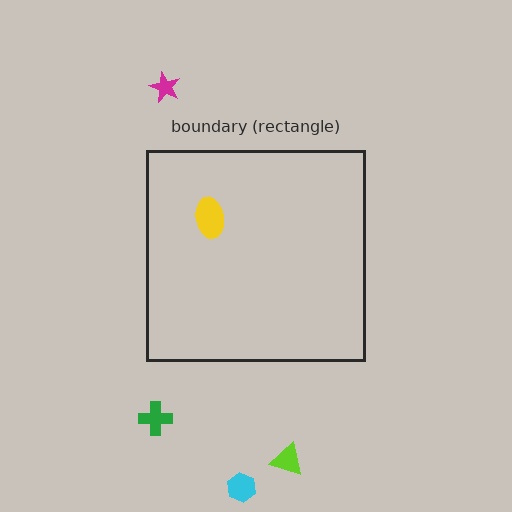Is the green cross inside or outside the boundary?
Outside.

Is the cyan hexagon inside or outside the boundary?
Outside.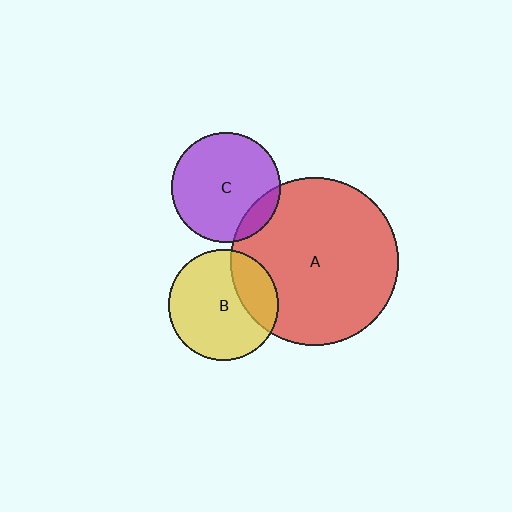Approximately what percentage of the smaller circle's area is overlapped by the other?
Approximately 25%.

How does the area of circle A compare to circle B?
Approximately 2.3 times.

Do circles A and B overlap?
Yes.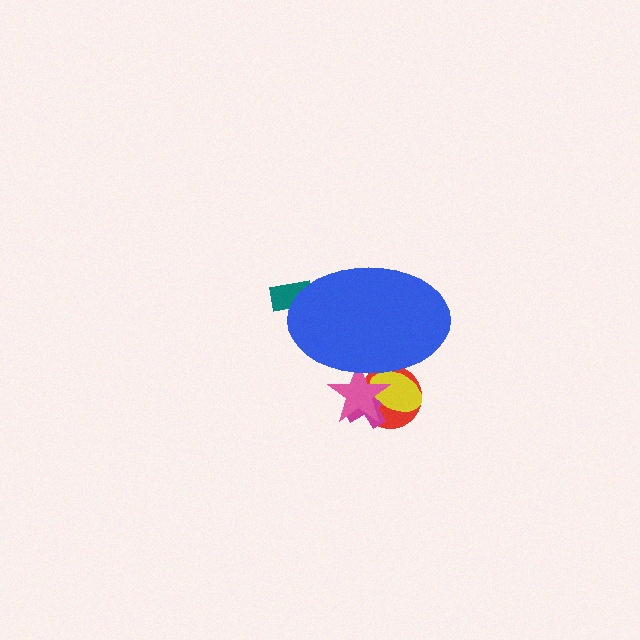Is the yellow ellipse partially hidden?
Yes, the yellow ellipse is partially hidden behind the blue ellipse.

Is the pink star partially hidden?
Yes, the pink star is partially hidden behind the blue ellipse.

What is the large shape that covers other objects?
A blue ellipse.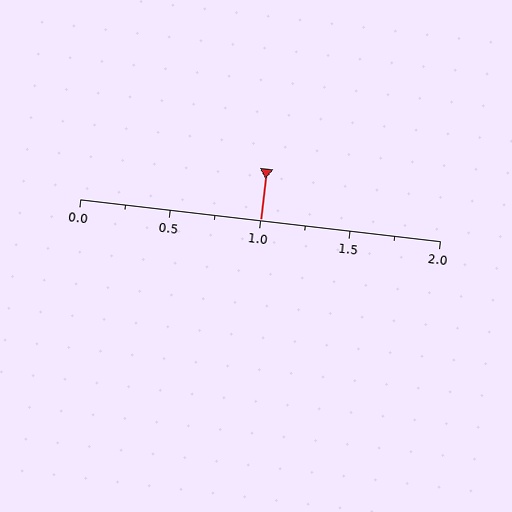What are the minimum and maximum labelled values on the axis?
The axis runs from 0.0 to 2.0.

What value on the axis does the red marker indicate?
The marker indicates approximately 1.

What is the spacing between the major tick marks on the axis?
The major ticks are spaced 0.5 apart.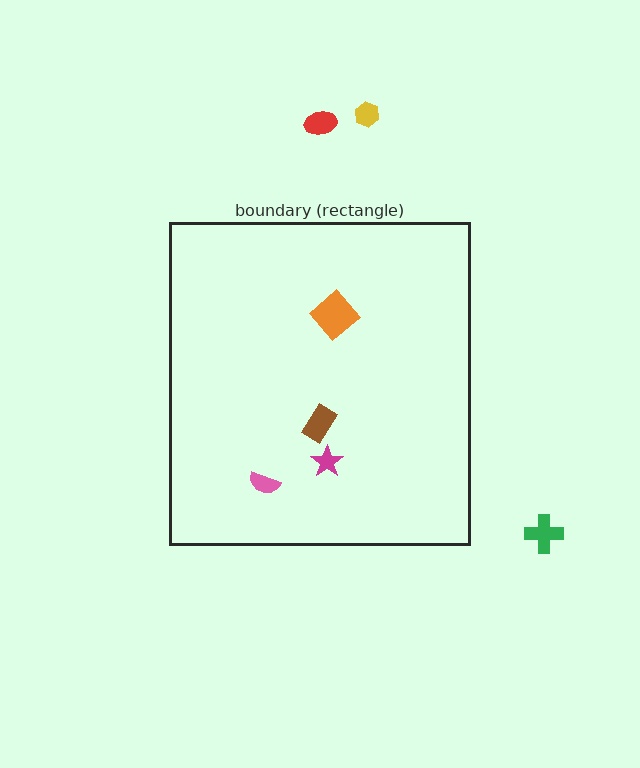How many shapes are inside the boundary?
4 inside, 3 outside.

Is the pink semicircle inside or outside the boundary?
Inside.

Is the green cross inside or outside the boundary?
Outside.